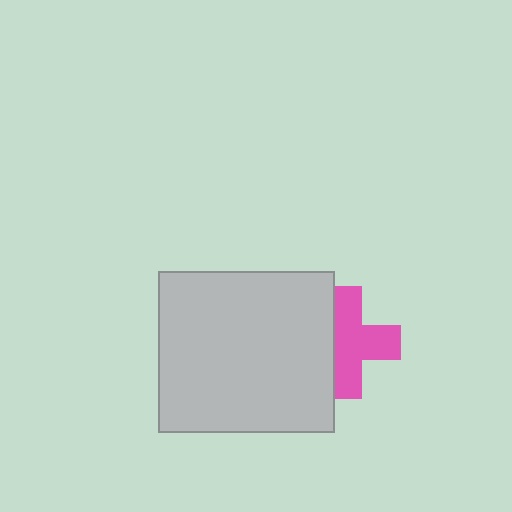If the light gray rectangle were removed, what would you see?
You would see the complete pink cross.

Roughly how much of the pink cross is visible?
Most of it is visible (roughly 66%).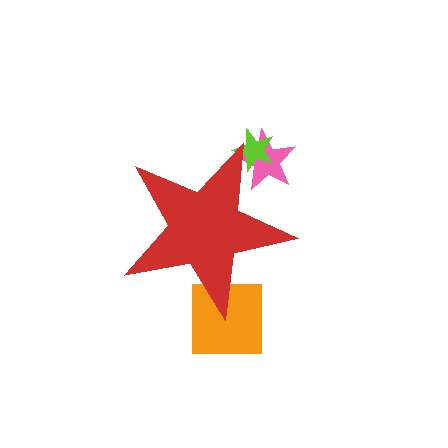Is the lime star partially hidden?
Yes, the lime star is partially hidden behind the red star.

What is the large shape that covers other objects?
A red star.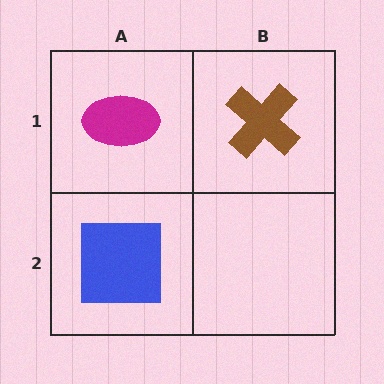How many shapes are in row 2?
1 shape.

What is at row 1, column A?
A magenta ellipse.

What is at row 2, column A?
A blue square.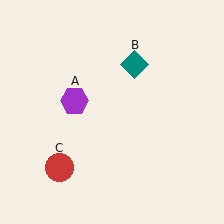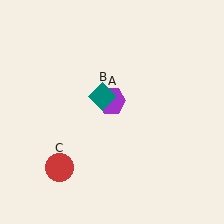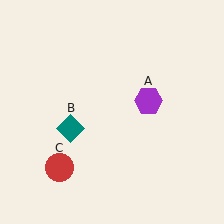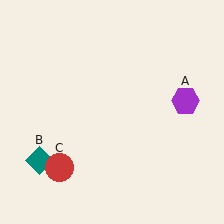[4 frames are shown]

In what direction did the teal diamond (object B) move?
The teal diamond (object B) moved down and to the left.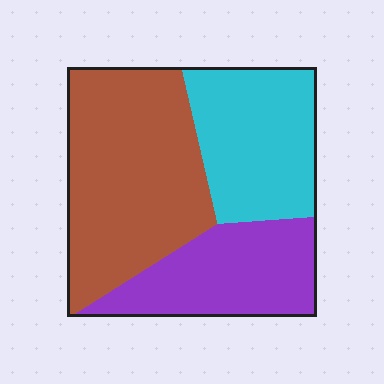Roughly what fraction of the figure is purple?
Purple takes up between a quarter and a half of the figure.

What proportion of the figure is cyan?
Cyan takes up about one quarter (1/4) of the figure.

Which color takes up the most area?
Brown, at roughly 45%.